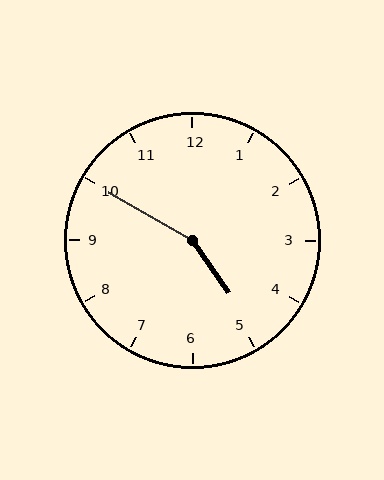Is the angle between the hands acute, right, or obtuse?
It is obtuse.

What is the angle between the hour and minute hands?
Approximately 155 degrees.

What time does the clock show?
4:50.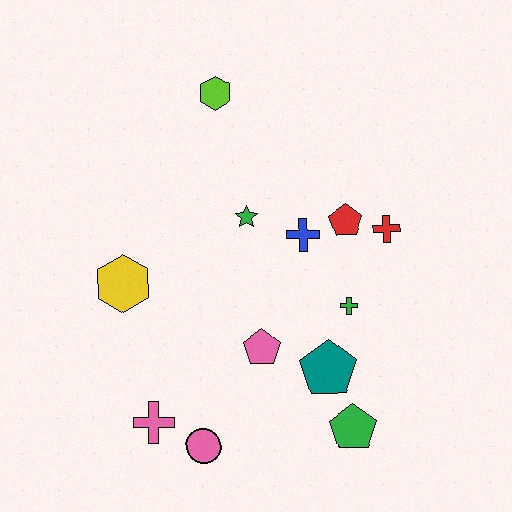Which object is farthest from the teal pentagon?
The lime hexagon is farthest from the teal pentagon.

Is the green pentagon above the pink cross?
No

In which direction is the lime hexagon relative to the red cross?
The lime hexagon is to the left of the red cross.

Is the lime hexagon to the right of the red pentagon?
No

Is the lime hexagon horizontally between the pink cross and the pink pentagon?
Yes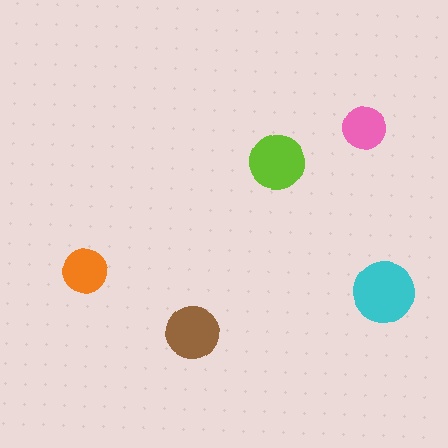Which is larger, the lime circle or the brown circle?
The lime one.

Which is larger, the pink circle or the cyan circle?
The cyan one.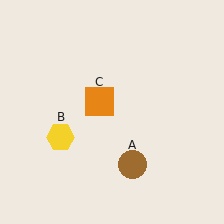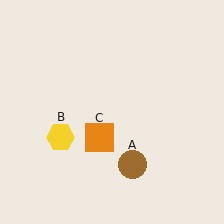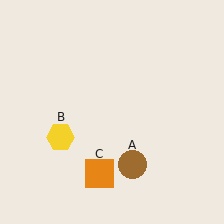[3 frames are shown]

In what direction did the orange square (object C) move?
The orange square (object C) moved down.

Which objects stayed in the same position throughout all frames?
Brown circle (object A) and yellow hexagon (object B) remained stationary.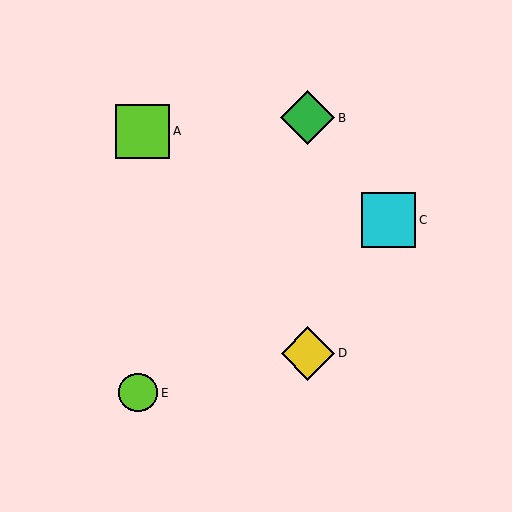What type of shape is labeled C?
Shape C is a cyan square.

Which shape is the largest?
The cyan square (labeled C) is the largest.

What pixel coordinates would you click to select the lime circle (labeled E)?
Click at (138, 393) to select the lime circle E.